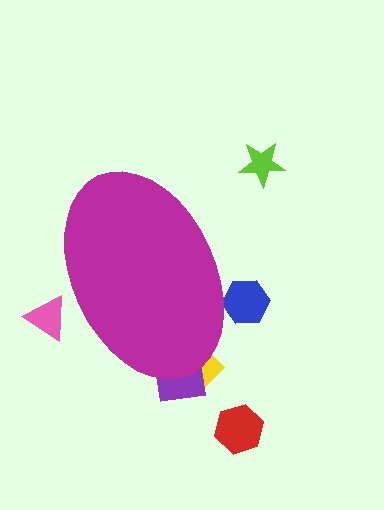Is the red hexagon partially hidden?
No, the red hexagon is fully visible.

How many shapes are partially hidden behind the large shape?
4 shapes are partially hidden.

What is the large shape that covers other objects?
A magenta ellipse.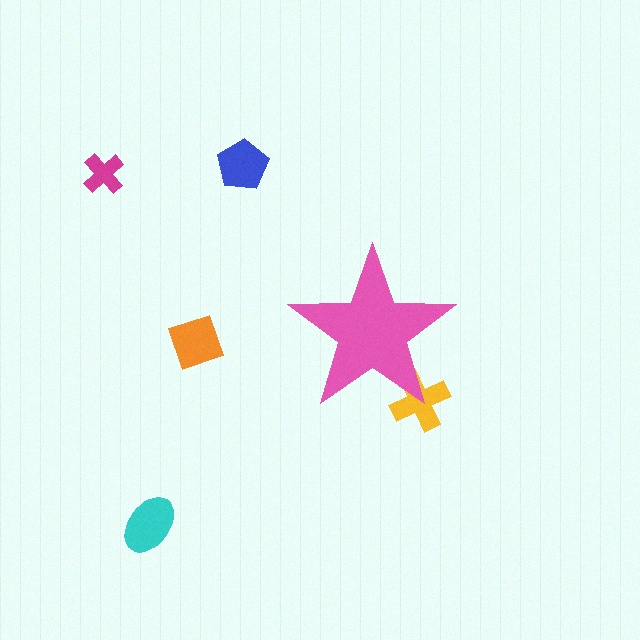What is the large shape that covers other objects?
A pink star.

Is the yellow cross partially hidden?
Yes, the yellow cross is partially hidden behind the pink star.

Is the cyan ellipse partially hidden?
No, the cyan ellipse is fully visible.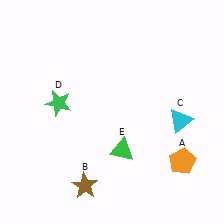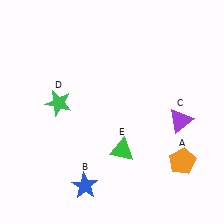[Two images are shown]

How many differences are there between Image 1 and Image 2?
There are 2 differences between the two images.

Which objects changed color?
B changed from brown to blue. C changed from cyan to purple.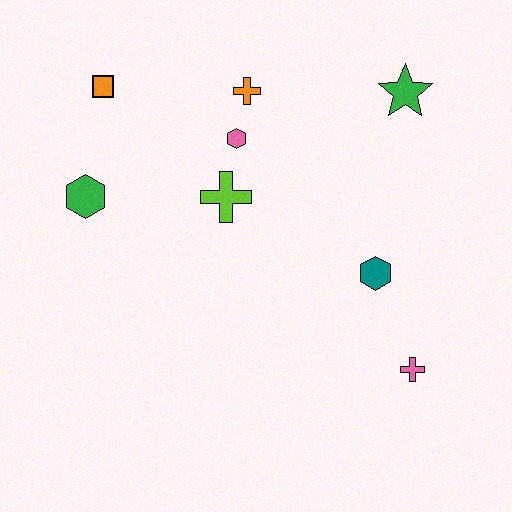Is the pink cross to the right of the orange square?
Yes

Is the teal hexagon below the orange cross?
Yes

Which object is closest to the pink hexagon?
The orange cross is closest to the pink hexagon.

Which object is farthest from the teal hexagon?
The orange square is farthest from the teal hexagon.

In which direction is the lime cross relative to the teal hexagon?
The lime cross is to the left of the teal hexagon.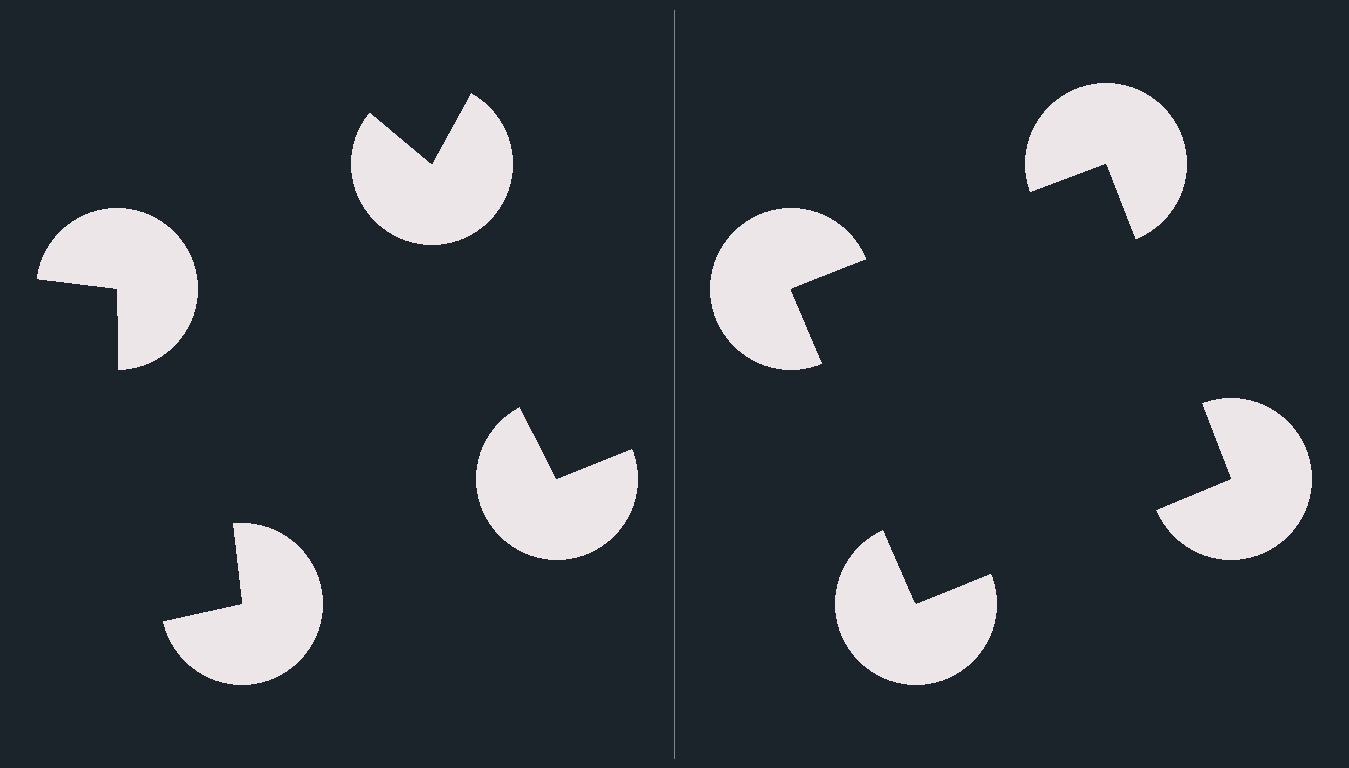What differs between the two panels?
The pac-man discs are positioned identically on both sides; only the wedge orientations differ. On the right they align to a square; on the left they are misaligned.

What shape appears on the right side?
An illusory square.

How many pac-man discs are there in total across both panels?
8 — 4 on each side.